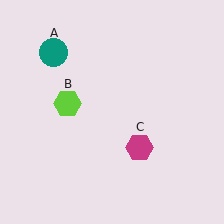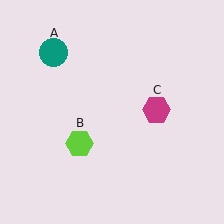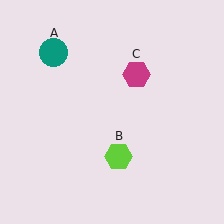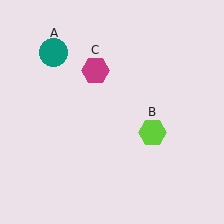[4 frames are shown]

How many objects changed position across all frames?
2 objects changed position: lime hexagon (object B), magenta hexagon (object C).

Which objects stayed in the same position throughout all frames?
Teal circle (object A) remained stationary.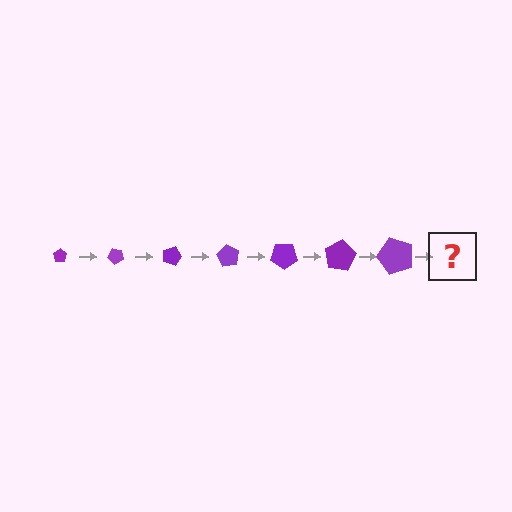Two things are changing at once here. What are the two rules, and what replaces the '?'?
The two rules are that the pentagon grows larger each step and it rotates 45 degrees each step. The '?' should be a pentagon, larger than the previous one and rotated 315 degrees from the start.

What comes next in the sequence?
The next element should be a pentagon, larger than the previous one and rotated 315 degrees from the start.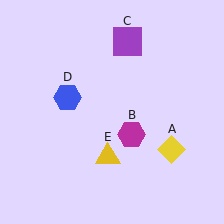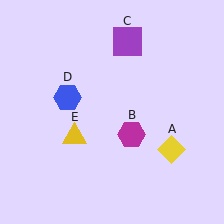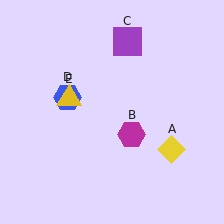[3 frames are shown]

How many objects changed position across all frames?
1 object changed position: yellow triangle (object E).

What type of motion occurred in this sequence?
The yellow triangle (object E) rotated clockwise around the center of the scene.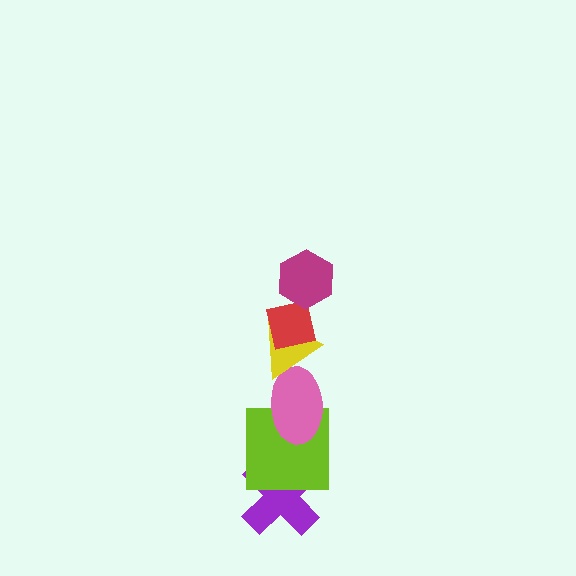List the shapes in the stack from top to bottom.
From top to bottom: the magenta hexagon, the red square, the yellow triangle, the pink ellipse, the lime square, the purple cross.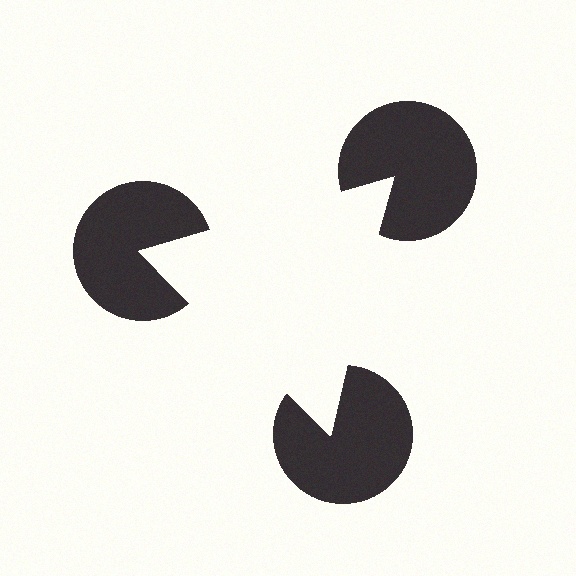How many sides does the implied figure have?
3 sides.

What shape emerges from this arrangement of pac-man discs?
An illusory triangle — its edges are inferred from the aligned wedge cuts in the pac-man discs, not physically drawn.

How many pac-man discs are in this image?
There are 3 — one at each vertex of the illusory triangle.